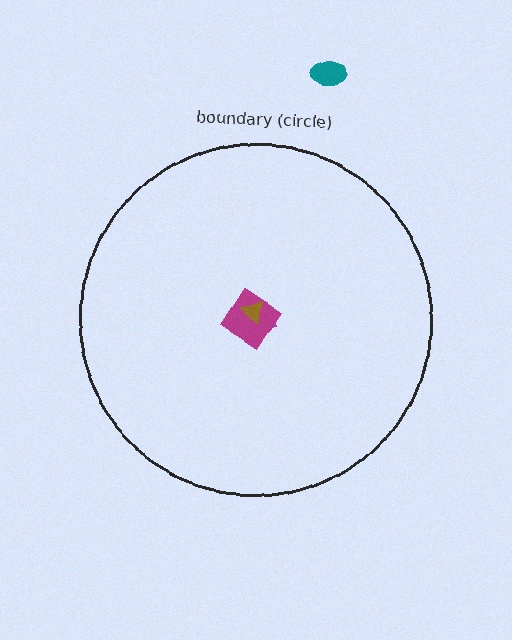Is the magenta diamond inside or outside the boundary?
Inside.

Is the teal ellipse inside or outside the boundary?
Outside.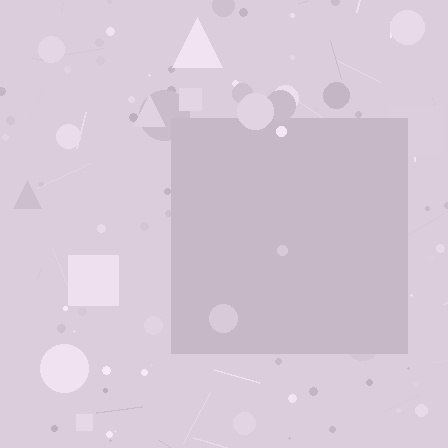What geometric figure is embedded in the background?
A square is embedded in the background.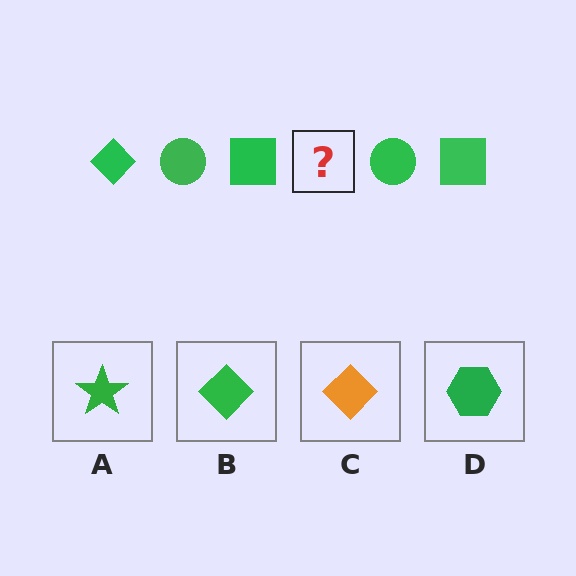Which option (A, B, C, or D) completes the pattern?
B.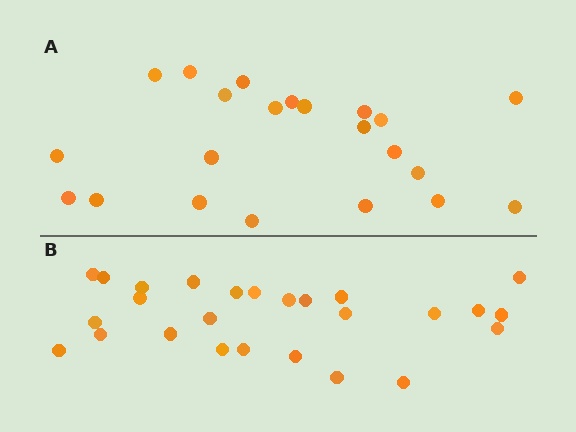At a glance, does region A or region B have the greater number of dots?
Region B (the bottom region) has more dots.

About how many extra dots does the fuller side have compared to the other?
Region B has about 4 more dots than region A.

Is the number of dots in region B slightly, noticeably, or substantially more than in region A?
Region B has only slightly more — the two regions are fairly close. The ratio is roughly 1.2 to 1.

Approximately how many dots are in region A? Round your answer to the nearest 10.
About 20 dots. (The exact count is 22, which rounds to 20.)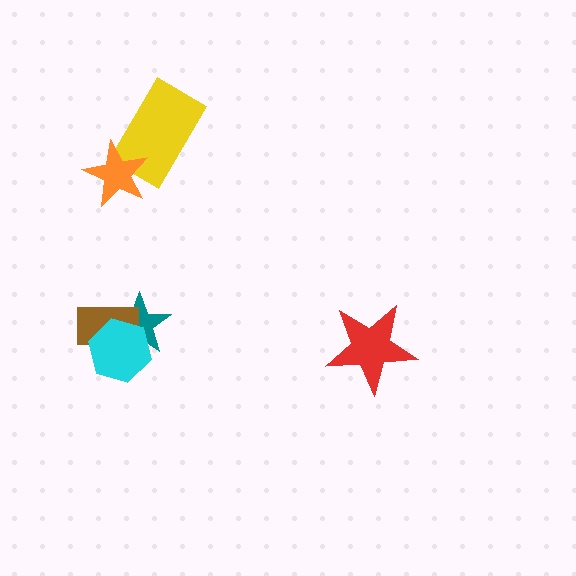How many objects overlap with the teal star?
2 objects overlap with the teal star.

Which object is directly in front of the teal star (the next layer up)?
The brown rectangle is directly in front of the teal star.